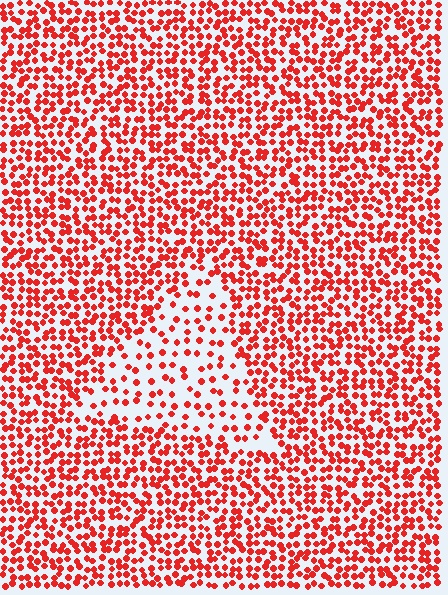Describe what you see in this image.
The image contains small red elements arranged at two different densities. A triangle-shaped region is visible where the elements are less densely packed than the surrounding area.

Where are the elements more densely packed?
The elements are more densely packed outside the triangle boundary.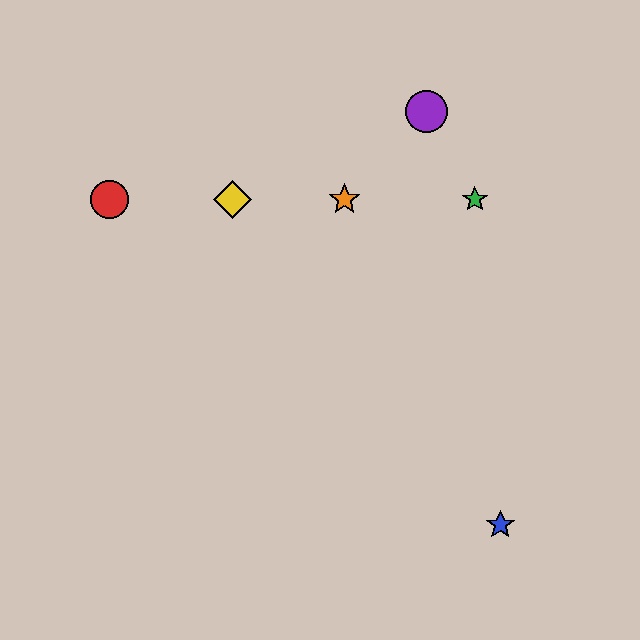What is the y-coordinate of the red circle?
The red circle is at y≈199.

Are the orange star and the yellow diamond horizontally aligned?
Yes, both are at y≈199.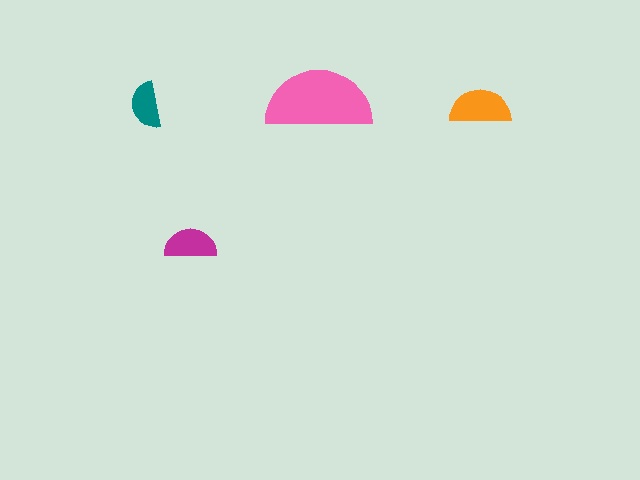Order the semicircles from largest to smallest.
the pink one, the orange one, the magenta one, the teal one.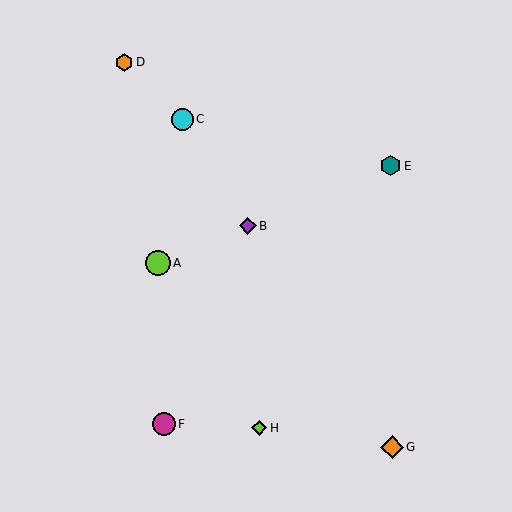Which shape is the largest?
The lime circle (labeled A) is the largest.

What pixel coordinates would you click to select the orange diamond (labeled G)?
Click at (392, 447) to select the orange diamond G.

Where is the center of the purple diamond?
The center of the purple diamond is at (248, 226).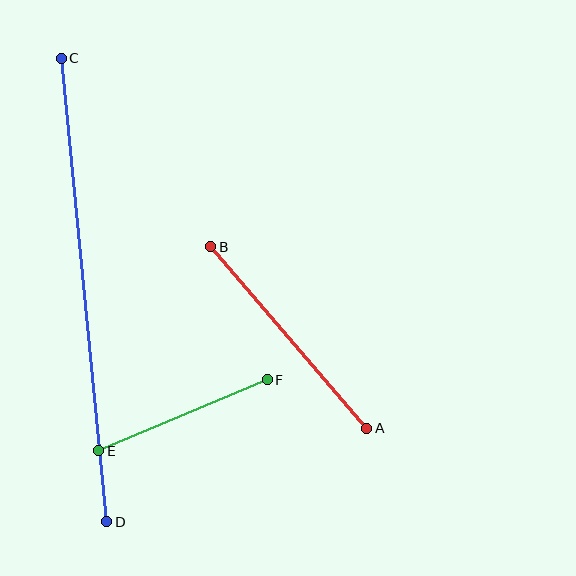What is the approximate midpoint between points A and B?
The midpoint is at approximately (289, 337) pixels.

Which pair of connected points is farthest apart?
Points C and D are farthest apart.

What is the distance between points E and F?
The distance is approximately 183 pixels.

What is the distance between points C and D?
The distance is approximately 466 pixels.